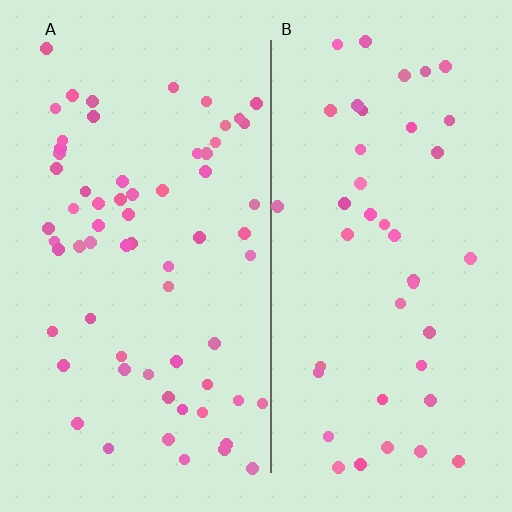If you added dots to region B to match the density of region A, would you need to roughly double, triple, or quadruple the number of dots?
Approximately double.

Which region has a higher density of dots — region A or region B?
A (the left).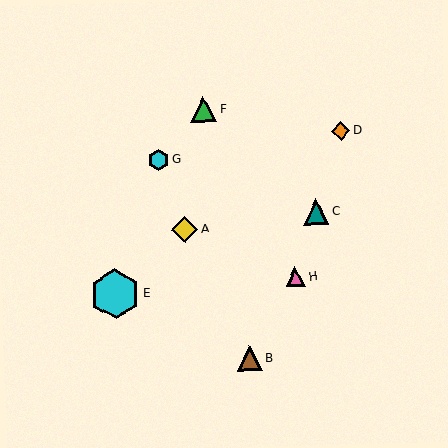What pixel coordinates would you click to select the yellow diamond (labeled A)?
Click at (185, 229) to select the yellow diamond A.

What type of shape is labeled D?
Shape D is an orange diamond.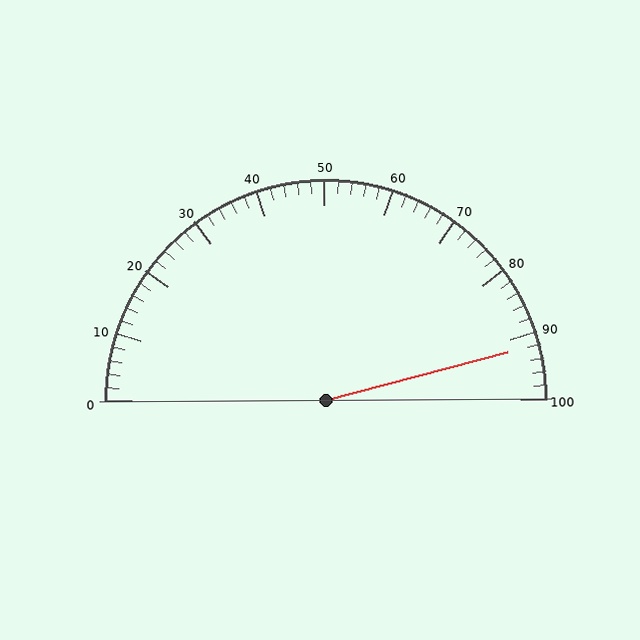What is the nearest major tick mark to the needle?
The nearest major tick mark is 90.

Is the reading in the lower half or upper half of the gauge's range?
The reading is in the upper half of the range (0 to 100).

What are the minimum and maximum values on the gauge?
The gauge ranges from 0 to 100.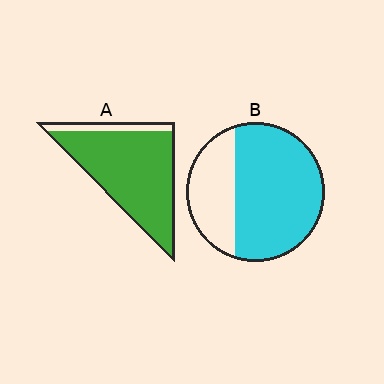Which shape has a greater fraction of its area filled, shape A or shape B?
Shape A.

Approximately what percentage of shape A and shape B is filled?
A is approximately 90% and B is approximately 70%.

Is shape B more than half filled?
Yes.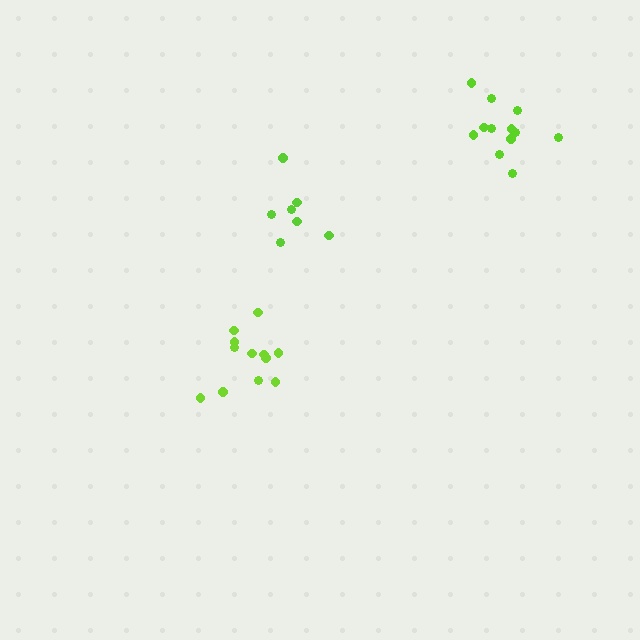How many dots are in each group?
Group 1: 7 dots, Group 2: 12 dots, Group 3: 12 dots (31 total).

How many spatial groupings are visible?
There are 3 spatial groupings.